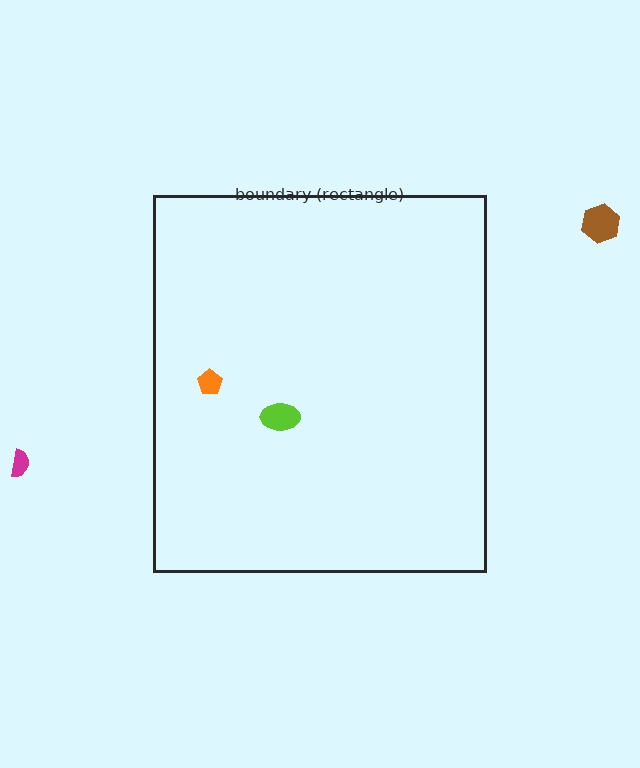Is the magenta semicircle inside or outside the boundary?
Outside.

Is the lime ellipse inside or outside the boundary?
Inside.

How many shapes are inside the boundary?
2 inside, 2 outside.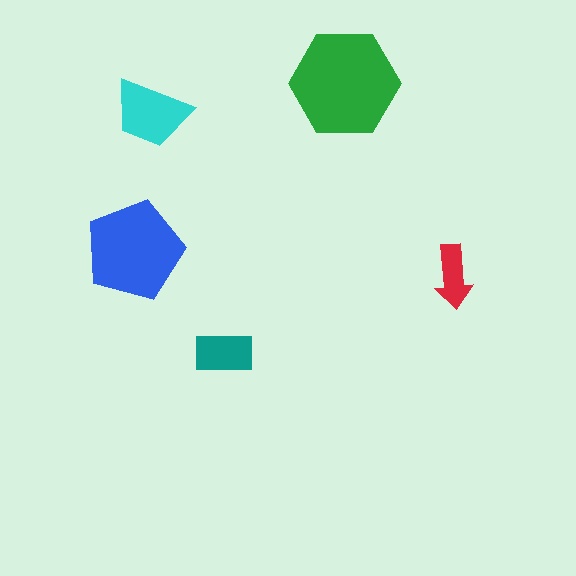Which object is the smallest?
The red arrow.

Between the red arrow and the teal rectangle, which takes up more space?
The teal rectangle.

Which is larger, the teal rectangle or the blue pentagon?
The blue pentagon.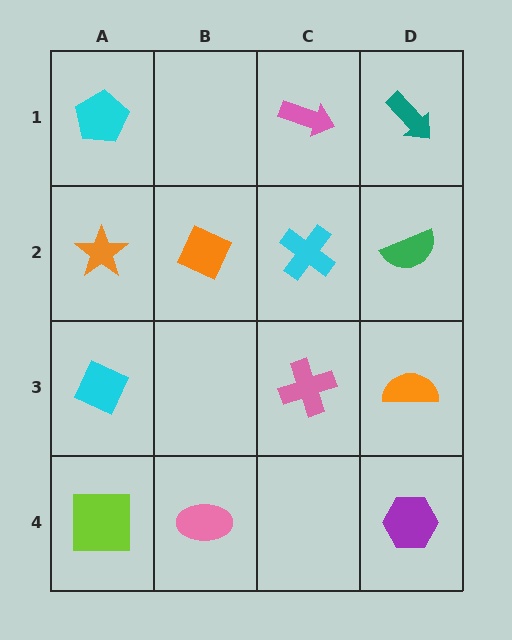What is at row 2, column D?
A green semicircle.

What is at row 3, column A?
A cyan diamond.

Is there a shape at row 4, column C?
No, that cell is empty.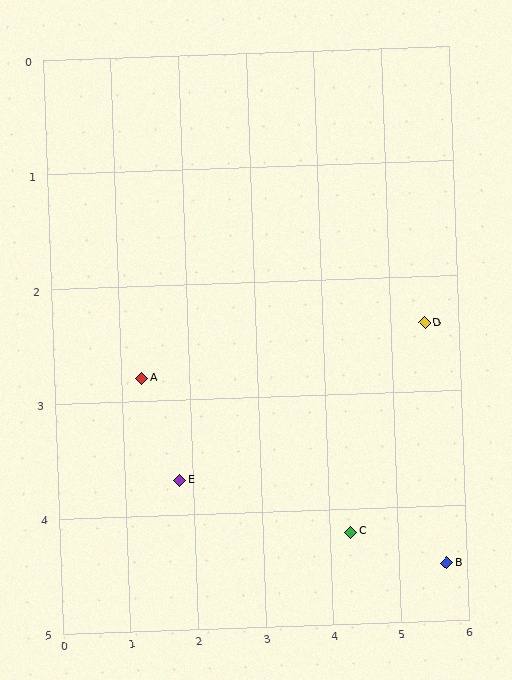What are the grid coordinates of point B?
Point B is at approximately (5.7, 4.5).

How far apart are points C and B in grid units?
Points C and B are about 1.4 grid units apart.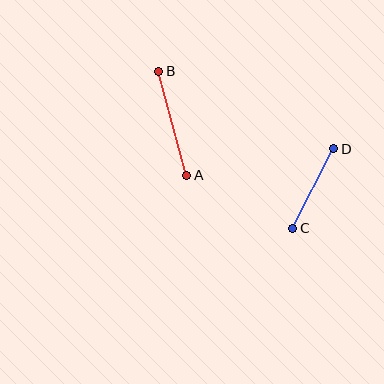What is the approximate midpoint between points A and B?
The midpoint is at approximately (173, 123) pixels.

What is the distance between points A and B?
The distance is approximately 108 pixels.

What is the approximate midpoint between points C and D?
The midpoint is at approximately (313, 188) pixels.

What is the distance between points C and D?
The distance is approximately 89 pixels.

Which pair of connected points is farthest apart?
Points A and B are farthest apart.